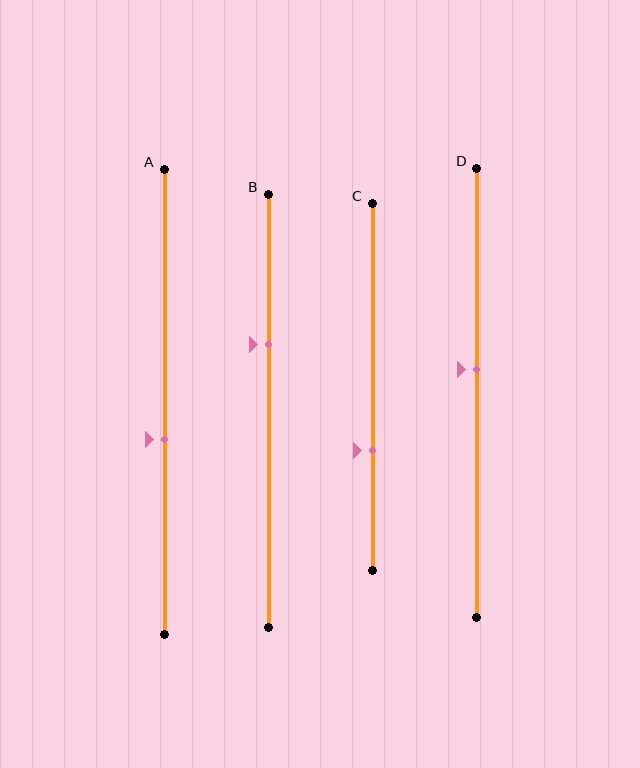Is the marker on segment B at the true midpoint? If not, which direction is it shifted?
No, the marker on segment B is shifted upward by about 15% of the segment length.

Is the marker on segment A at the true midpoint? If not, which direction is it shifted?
No, the marker on segment A is shifted downward by about 8% of the segment length.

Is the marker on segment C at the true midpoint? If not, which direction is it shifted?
No, the marker on segment C is shifted downward by about 17% of the segment length.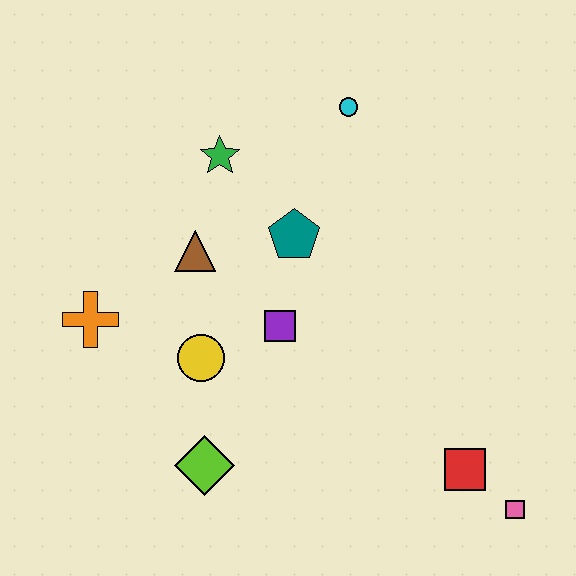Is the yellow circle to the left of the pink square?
Yes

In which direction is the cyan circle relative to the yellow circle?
The cyan circle is above the yellow circle.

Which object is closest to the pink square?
The red square is closest to the pink square.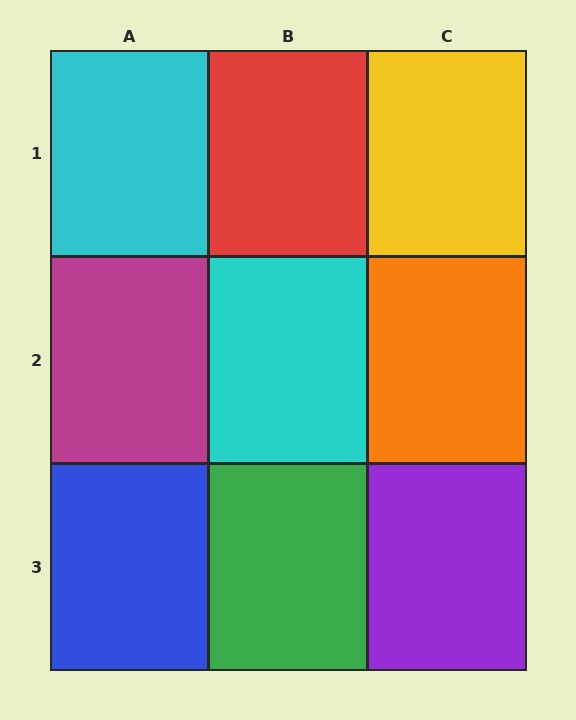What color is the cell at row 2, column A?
Magenta.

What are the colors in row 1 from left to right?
Cyan, red, yellow.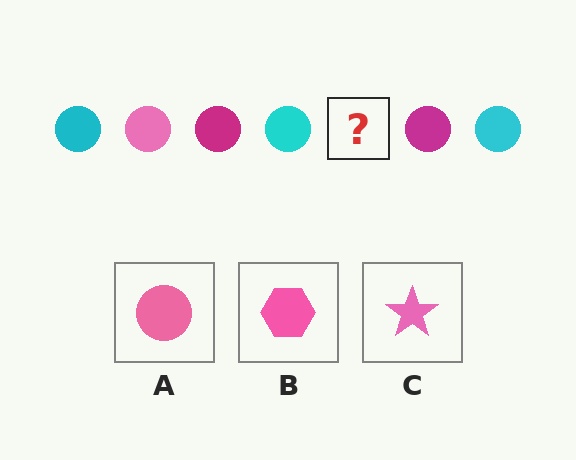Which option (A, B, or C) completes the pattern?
A.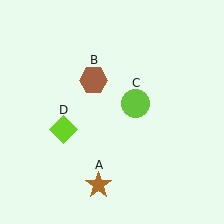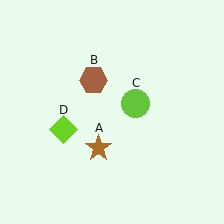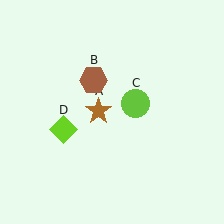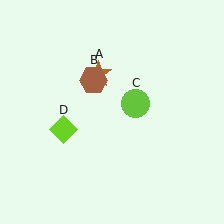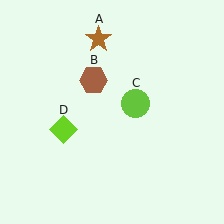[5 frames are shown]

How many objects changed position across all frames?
1 object changed position: brown star (object A).